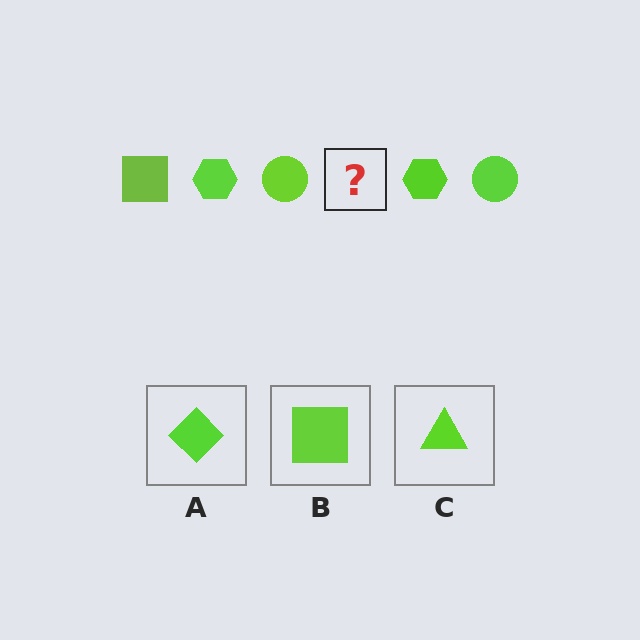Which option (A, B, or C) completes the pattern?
B.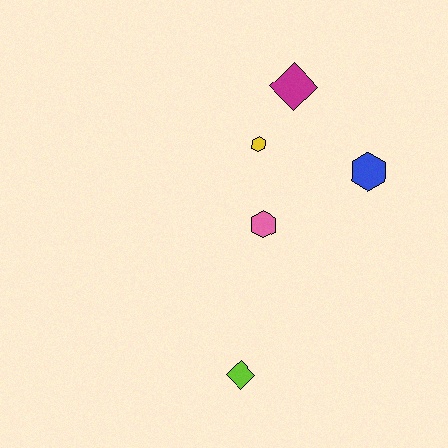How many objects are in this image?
There are 5 objects.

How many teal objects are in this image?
There are no teal objects.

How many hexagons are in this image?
There are 3 hexagons.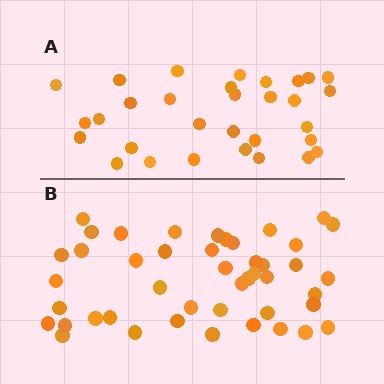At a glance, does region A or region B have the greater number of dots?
Region B (the bottom region) has more dots.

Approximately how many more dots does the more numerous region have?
Region B has approximately 15 more dots than region A.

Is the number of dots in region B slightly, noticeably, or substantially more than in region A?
Region B has substantially more. The ratio is roughly 1.5 to 1.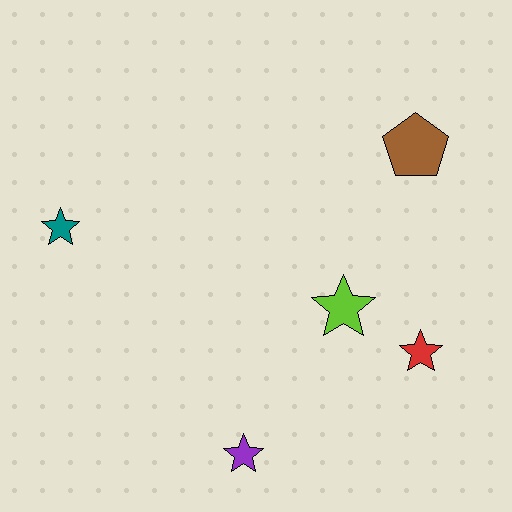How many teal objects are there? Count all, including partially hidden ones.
There is 1 teal object.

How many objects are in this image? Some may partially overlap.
There are 5 objects.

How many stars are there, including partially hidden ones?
There are 4 stars.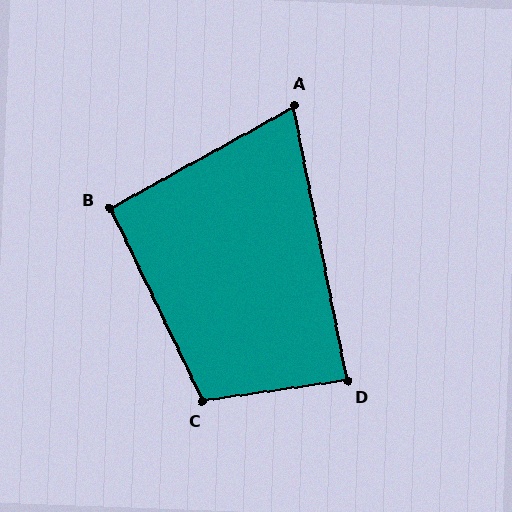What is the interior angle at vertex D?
Approximately 87 degrees (approximately right).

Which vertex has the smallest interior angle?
A, at approximately 72 degrees.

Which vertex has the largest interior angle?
C, at approximately 108 degrees.